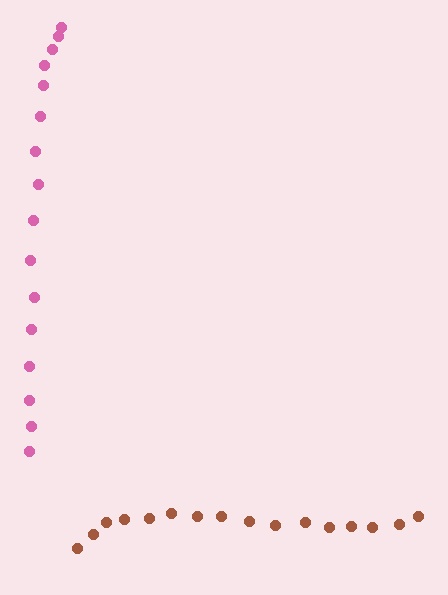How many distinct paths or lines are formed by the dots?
There are 2 distinct paths.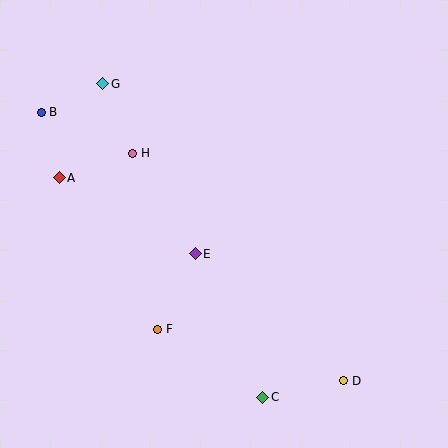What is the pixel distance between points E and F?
The distance between E and F is 84 pixels.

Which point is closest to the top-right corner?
Point H is closest to the top-right corner.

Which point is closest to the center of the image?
Point E at (195, 254) is closest to the center.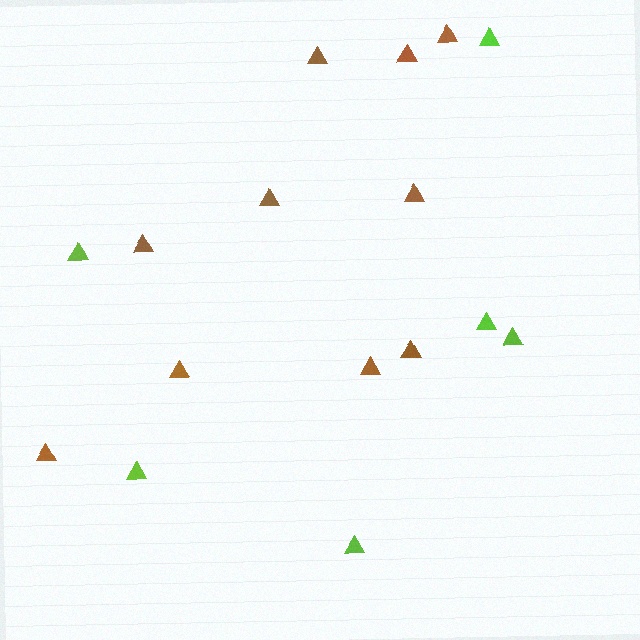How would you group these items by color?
There are 2 groups: one group of lime triangles (6) and one group of brown triangles (10).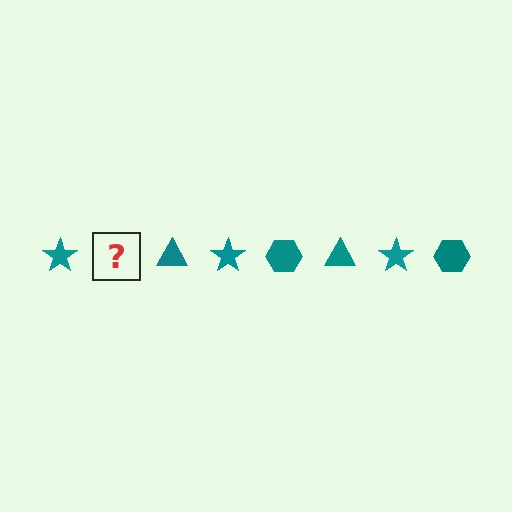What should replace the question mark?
The question mark should be replaced with a teal hexagon.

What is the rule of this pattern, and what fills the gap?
The rule is that the pattern cycles through star, hexagon, triangle shapes in teal. The gap should be filled with a teal hexagon.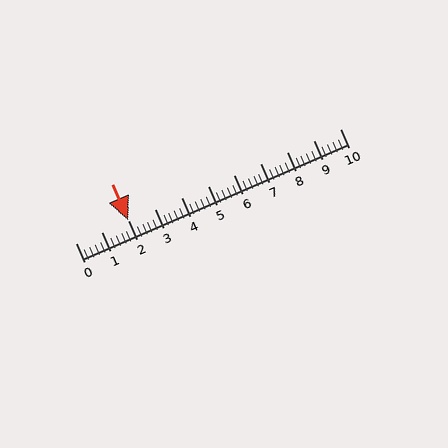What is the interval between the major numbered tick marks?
The major tick marks are spaced 1 units apart.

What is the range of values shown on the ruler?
The ruler shows values from 0 to 10.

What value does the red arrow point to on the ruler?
The red arrow points to approximately 2.0.